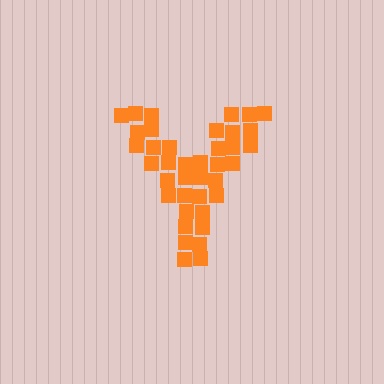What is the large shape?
The large shape is the letter Y.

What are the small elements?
The small elements are squares.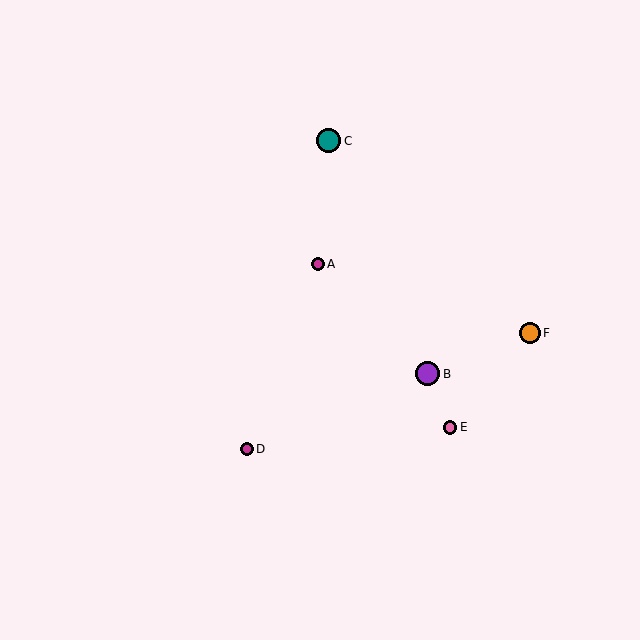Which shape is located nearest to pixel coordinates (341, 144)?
The teal circle (labeled C) at (329, 141) is nearest to that location.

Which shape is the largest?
The purple circle (labeled B) is the largest.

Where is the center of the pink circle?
The center of the pink circle is at (450, 427).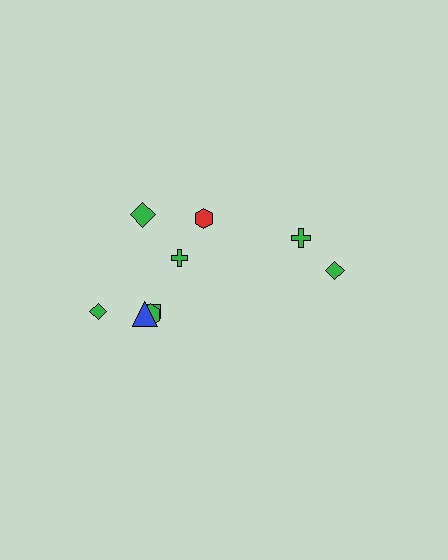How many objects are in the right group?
There are 3 objects.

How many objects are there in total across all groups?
There are 9 objects.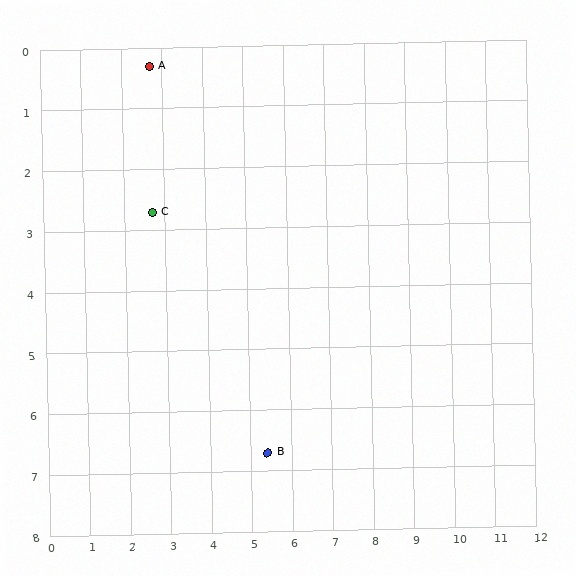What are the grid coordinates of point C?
Point C is at approximately (2.7, 2.7).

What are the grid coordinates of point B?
Point B is at approximately (5.4, 6.7).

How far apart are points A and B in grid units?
Points A and B are about 6.9 grid units apart.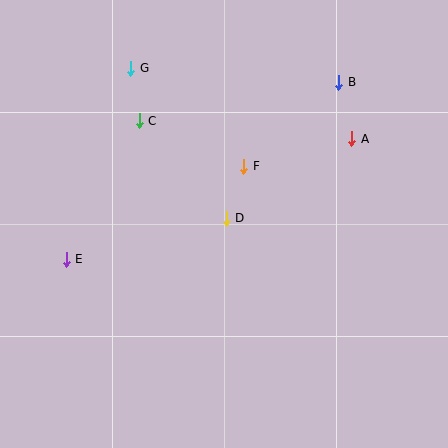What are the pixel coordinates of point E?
Point E is at (66, 259).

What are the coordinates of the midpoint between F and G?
The midpoint between F and G is at (187, 117).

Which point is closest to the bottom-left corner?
Point E is closest to the bottom-left corner.